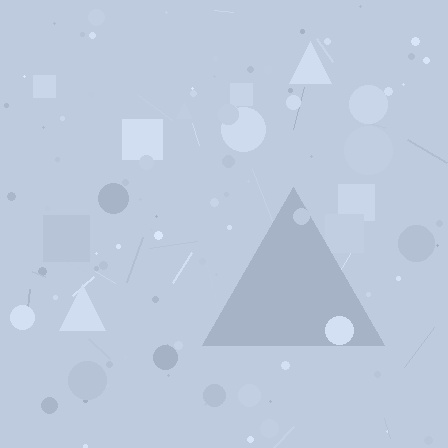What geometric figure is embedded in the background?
A triangle is embedded in the background.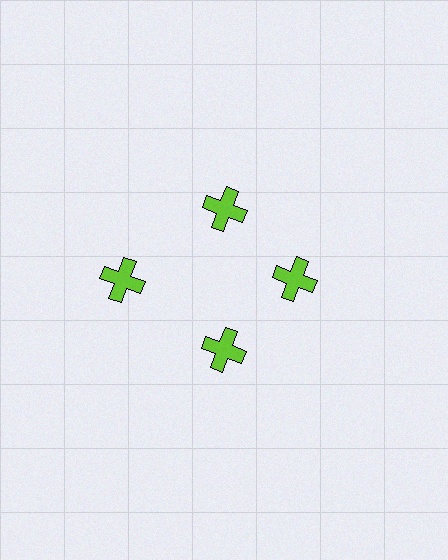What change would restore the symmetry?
The symmetry would be restored by moving it inward, back onto the ring so that all 4 crosses sit at equal angles and equal distance from the center.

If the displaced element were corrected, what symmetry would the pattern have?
It would have 4-fold rotational symmetry — the pattern would map onto itself every 90 degrees.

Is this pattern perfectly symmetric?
No. The 4 lime crosses are arranged in a ring, but one element near the 9 o'clock position is pushed outward from the center, breaking the 4-fold rotational symmetry.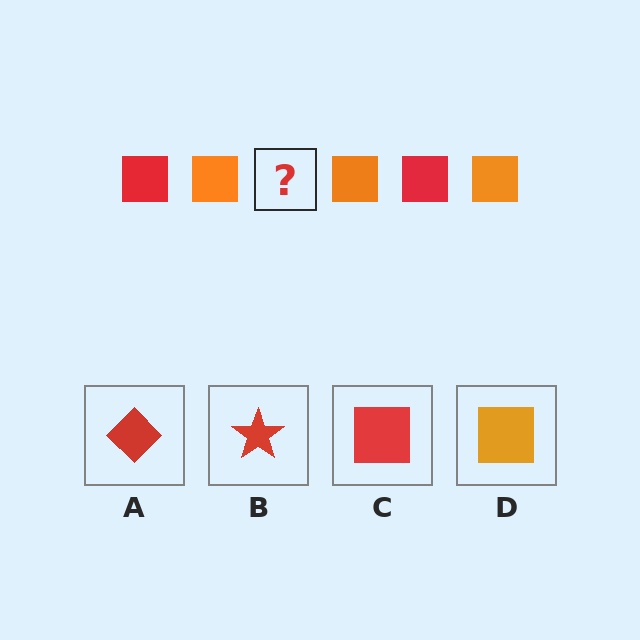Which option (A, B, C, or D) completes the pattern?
C.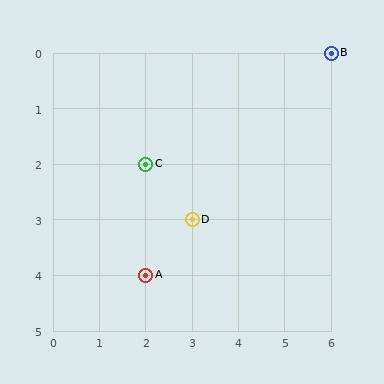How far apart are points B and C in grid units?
Points B and C are 4 columns and 2 rows apart (about 4.5 grid units diagonally).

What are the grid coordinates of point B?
Point B is at grid coordinates (6, 0).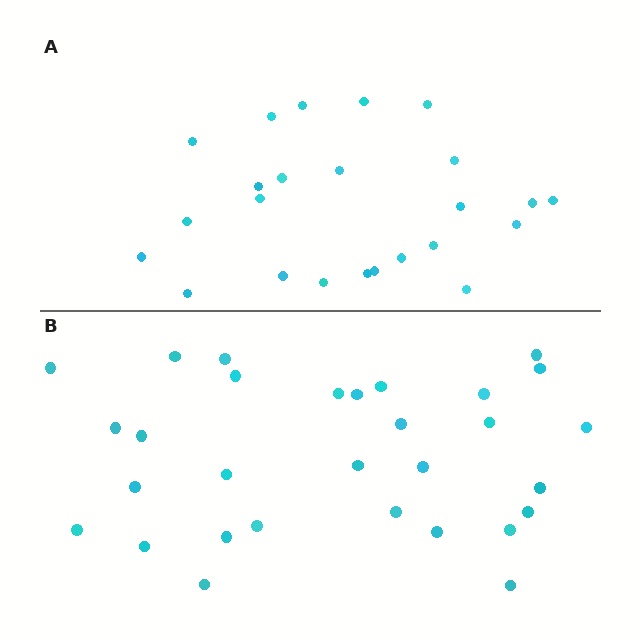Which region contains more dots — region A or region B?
Region B (the bottom region) has more dots.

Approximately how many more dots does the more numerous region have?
Region B has about 6 more dots than region A.